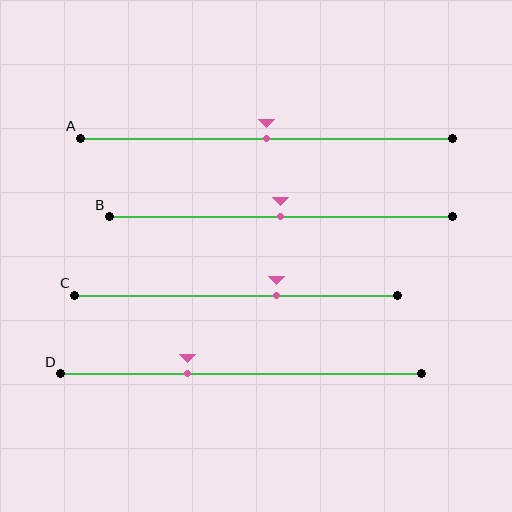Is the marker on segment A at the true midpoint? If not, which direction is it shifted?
Yes, the marker on segment A is at the true midpoint.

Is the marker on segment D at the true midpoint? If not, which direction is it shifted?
No, the marker on segment D is shifted to the left by about 15% of the segment length.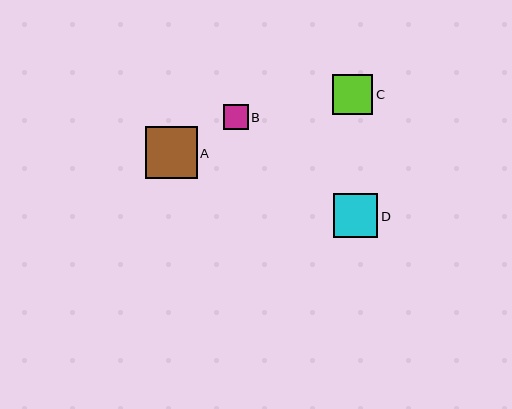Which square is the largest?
Square A is the largest with a size of approximately 52 pixels.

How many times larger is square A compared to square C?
Square A is approximately 1.3 times the size of square C.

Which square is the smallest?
Square B is the smallest with a size of approximately 25 pixels.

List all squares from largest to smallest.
From largest to smallest: A, D, C, B.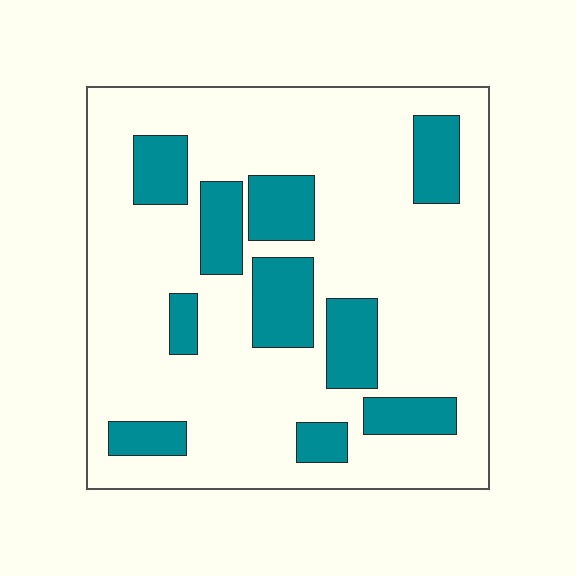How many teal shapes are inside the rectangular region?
10.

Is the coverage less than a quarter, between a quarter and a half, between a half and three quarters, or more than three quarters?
Less than a quarter.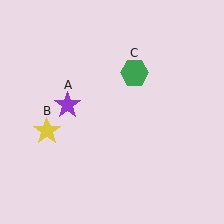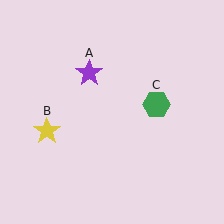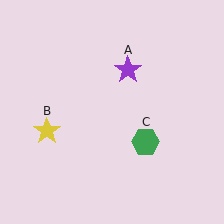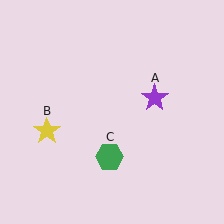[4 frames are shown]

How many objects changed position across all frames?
2 objects changed position: purple star (object A), green hexagon (object C).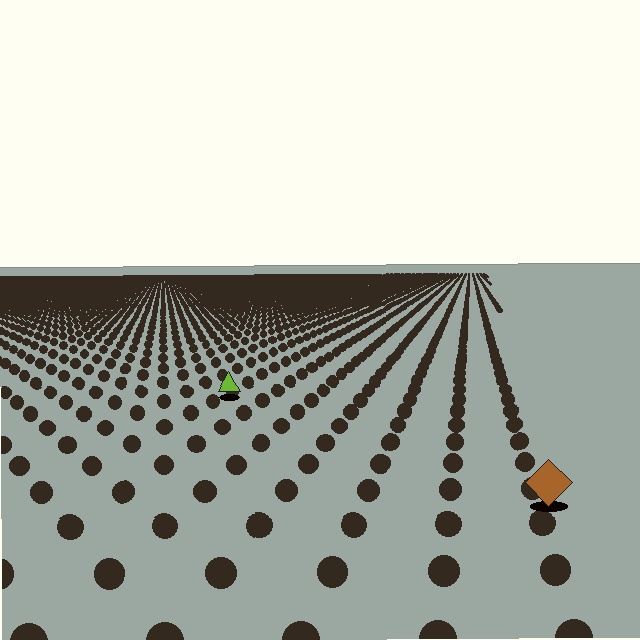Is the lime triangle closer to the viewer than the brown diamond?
No. The brown diamond is closer — you can tell from the texture gradient: the ground texture is coarser near it.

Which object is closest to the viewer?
The brown diamond is closest. The texture marks near it are larger and more spread out.